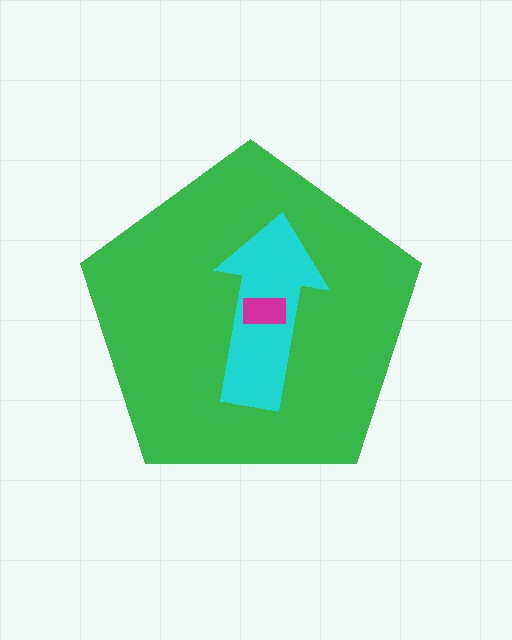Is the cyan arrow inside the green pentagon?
Yes.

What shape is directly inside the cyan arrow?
The magenta rectangle.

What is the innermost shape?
The magenta rectangle.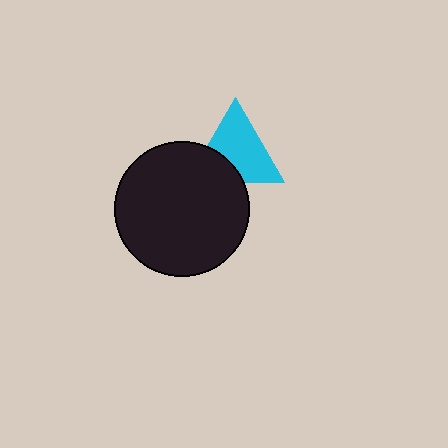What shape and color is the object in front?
The object in front is a black circle.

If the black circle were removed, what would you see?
You would see the complete cyan triangle.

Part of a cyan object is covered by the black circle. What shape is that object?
It is a triangle.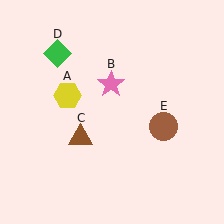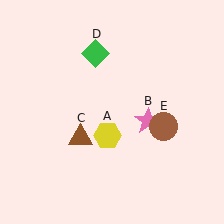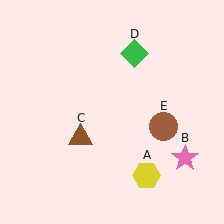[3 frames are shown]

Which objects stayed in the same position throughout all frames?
Brown triangle (object C) and brown circle (object E) remained stationary.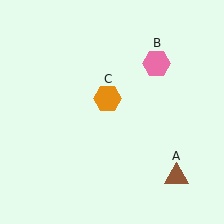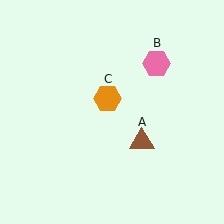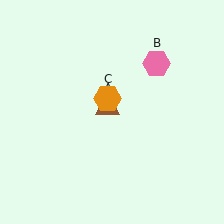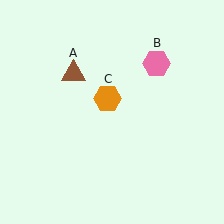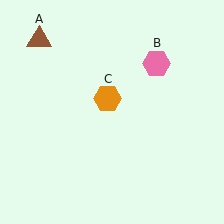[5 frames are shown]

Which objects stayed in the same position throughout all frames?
Pink hexagon (object B) and orange hexagon (object C) remained stationary.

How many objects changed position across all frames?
1 object changed position: brown triangle (object A).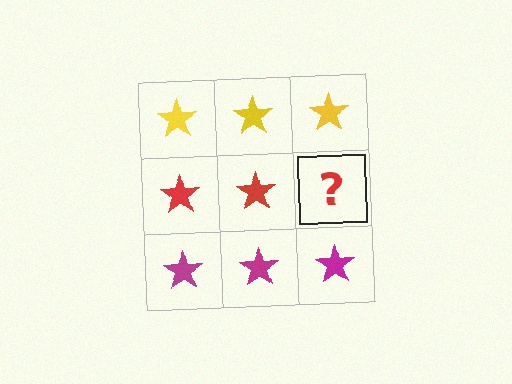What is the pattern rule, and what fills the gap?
The rule is that each row has a consistent color. The gap should be filled with a red star.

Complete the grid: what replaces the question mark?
The question mark should be replaced with a red star.